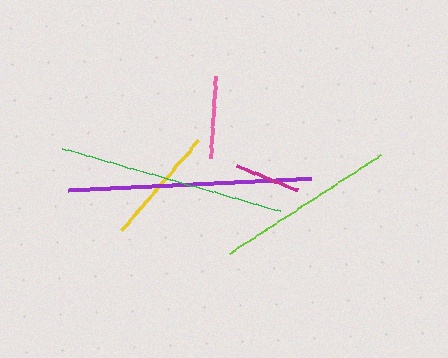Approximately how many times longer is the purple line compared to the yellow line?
The purple line is approximately 2.1 times the length of the yellow line.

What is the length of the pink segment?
The pink segment is approximately 82 pixels long.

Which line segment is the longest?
The purple line is the longest at approximately 243 pixels.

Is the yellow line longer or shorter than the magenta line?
The yellow line is longer than the magenta line.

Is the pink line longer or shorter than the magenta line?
The pink line is longer than the magenta line.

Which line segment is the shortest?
The magenta line is the shortest at approximately 65 pixels.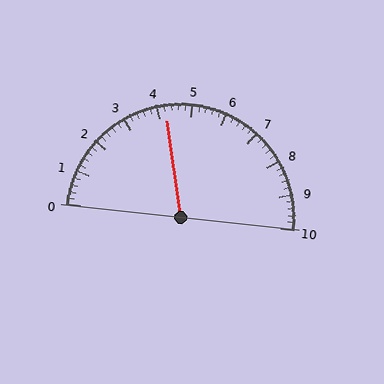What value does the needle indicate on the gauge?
The needle indicates approximately 4.2.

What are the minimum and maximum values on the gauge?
The gauge ranges from 0 to 10.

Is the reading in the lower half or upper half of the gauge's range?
The reading is in the lower half of the range (0 to 10).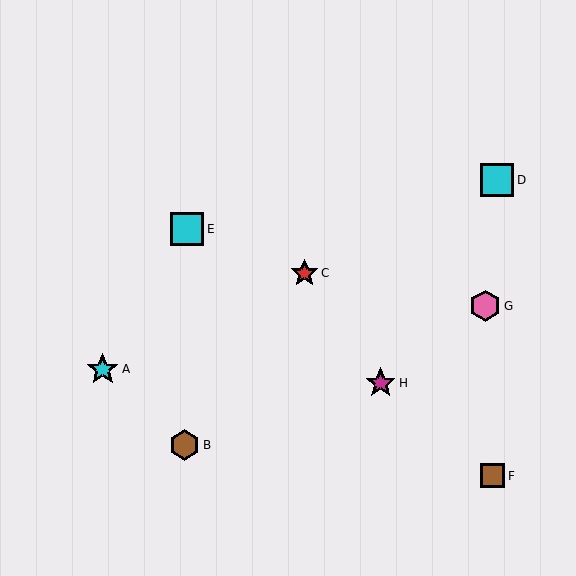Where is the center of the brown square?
The center of the brown square is at (493, 476).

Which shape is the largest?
The cyan square (labeled D) is the largest.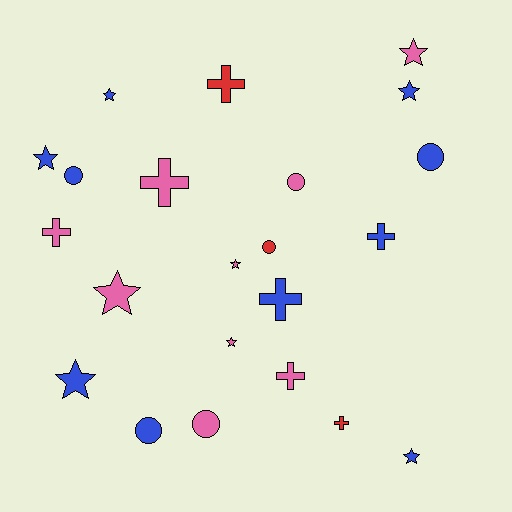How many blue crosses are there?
There are 2 blue crosses.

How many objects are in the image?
There are 22 objects.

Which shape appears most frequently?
Star, with 9 objects.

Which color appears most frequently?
Blue, with 10 objects.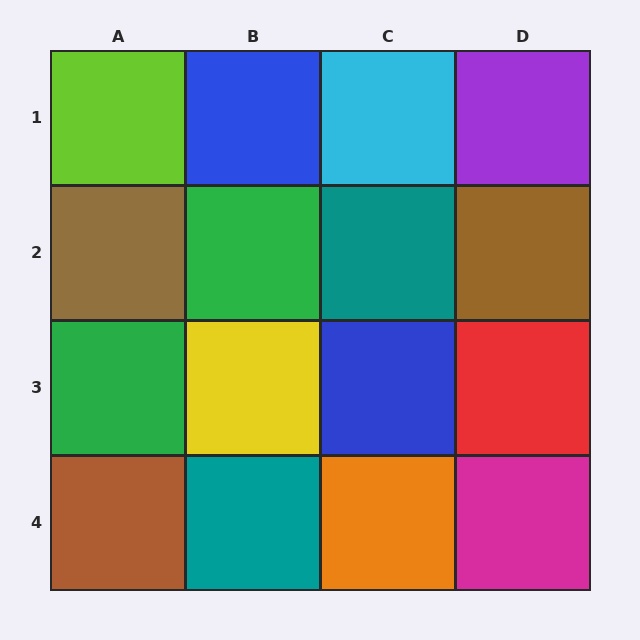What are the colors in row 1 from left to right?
Lime, blue, cyan, purple.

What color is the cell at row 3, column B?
Yellow.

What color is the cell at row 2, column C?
Teal.